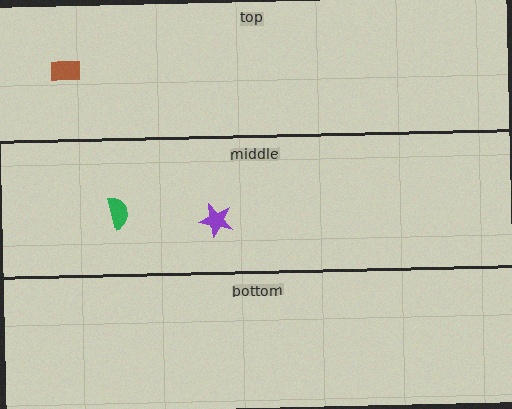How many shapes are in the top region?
1.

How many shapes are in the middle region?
2.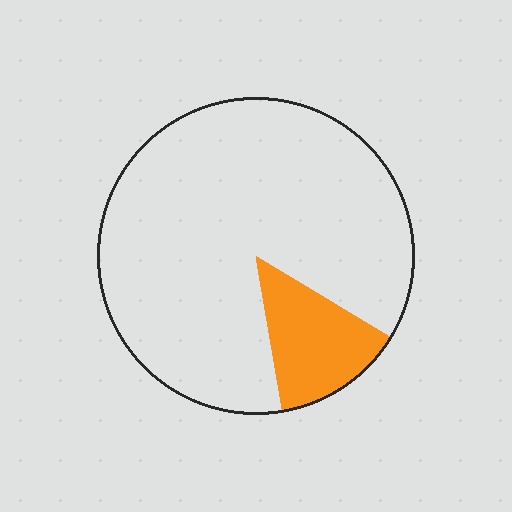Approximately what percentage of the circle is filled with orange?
Approximately 15%.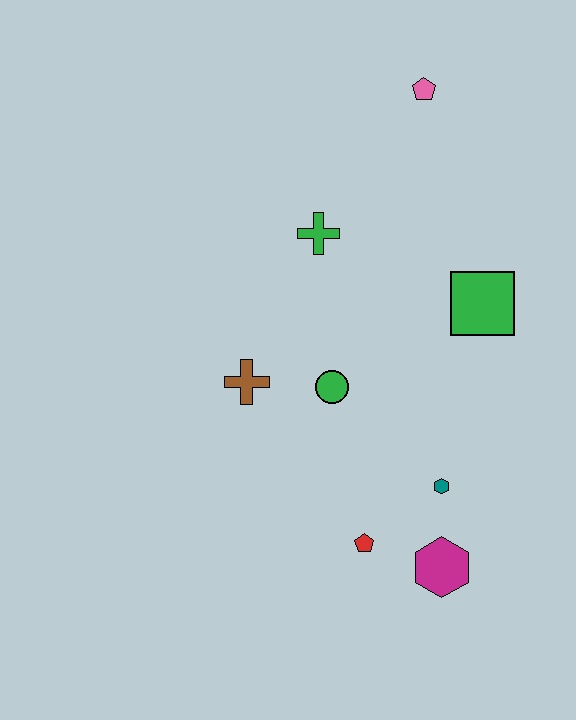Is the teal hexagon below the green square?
Yes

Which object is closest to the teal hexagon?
The magenta hexagon is closest to the teal hexagon.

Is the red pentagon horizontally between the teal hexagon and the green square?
No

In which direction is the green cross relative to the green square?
The green cross is to the left of the green square.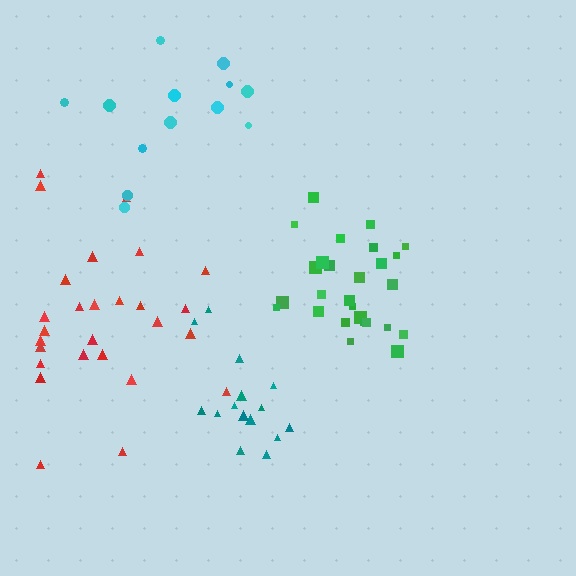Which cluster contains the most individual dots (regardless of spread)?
Red (27).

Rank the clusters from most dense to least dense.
green, teal, red, cyan.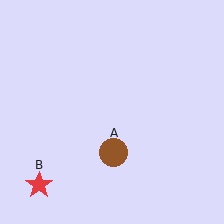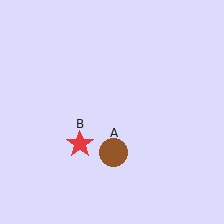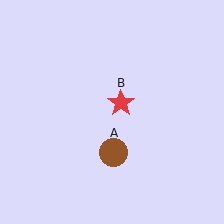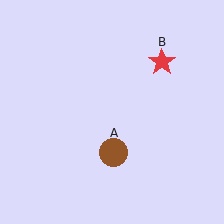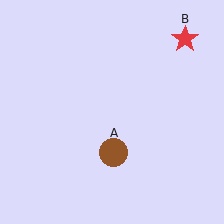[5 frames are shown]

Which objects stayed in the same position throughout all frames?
Brown circle (object A) remained stationary.